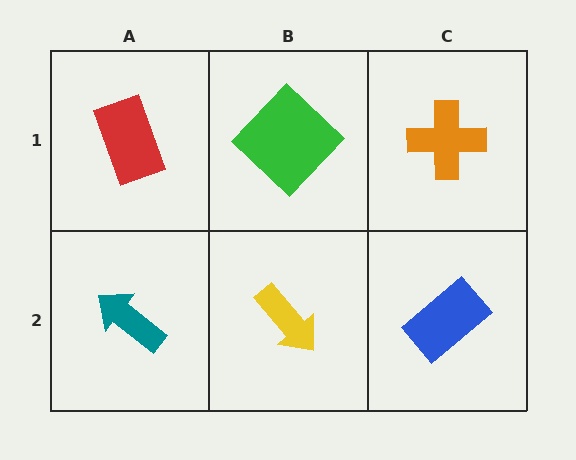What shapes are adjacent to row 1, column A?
A teal arrow (row 2, column A), a green diamond (row 1, column B).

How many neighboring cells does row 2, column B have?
3.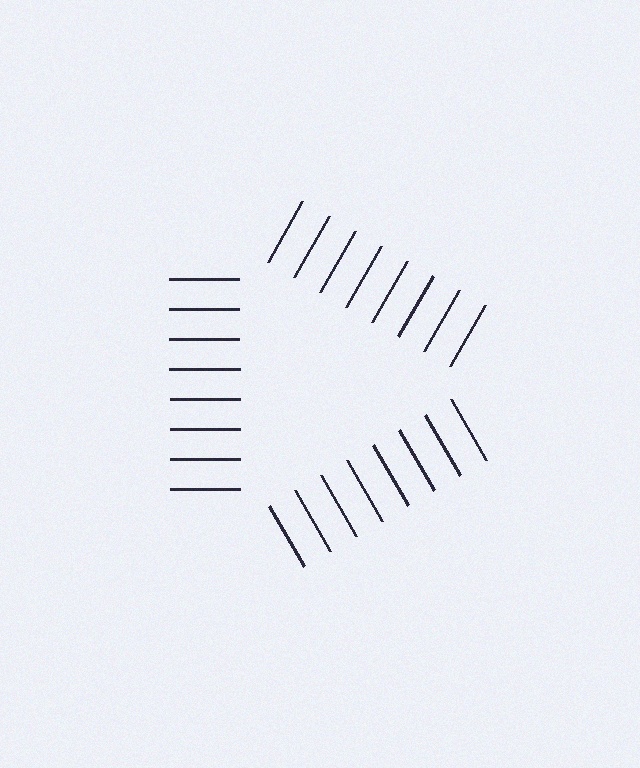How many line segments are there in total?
24 — 8 along each of the 3 edges.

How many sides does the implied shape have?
3 sides — the line-ends trace a triangle.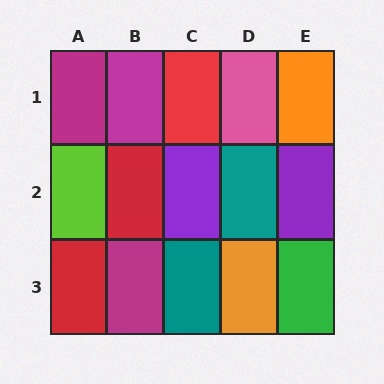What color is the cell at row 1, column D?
Pink.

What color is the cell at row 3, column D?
Orange.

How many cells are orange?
2 cells are orange.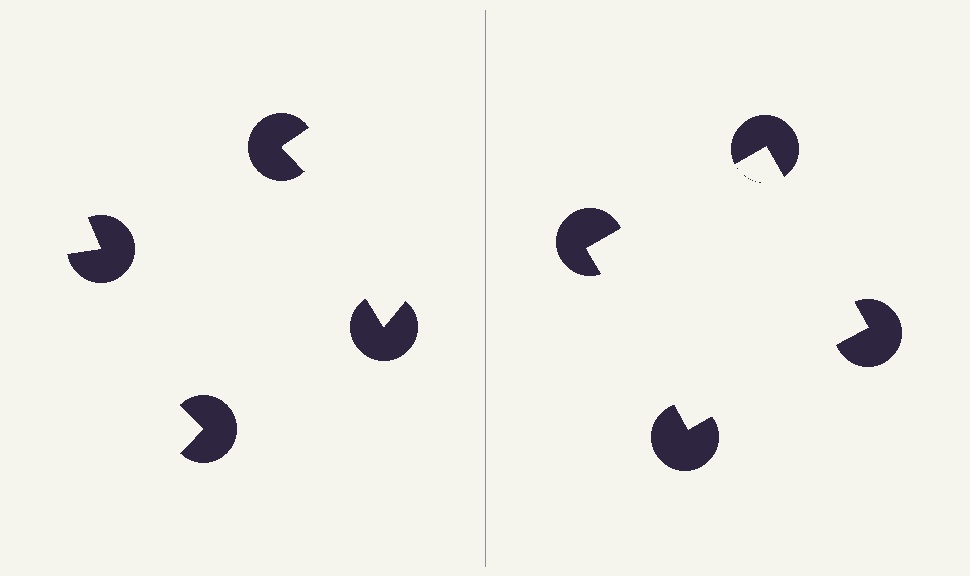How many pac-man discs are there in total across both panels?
8 — 4 on each side.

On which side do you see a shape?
An illusory square appears on the right side. On the left side the wedge cuts are rotated, so no coherent shape forms.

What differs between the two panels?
The pac-man discs are positioned identically on both sides; only the wedge orientations differ. On the right they align to a square; on the left they are misaligned.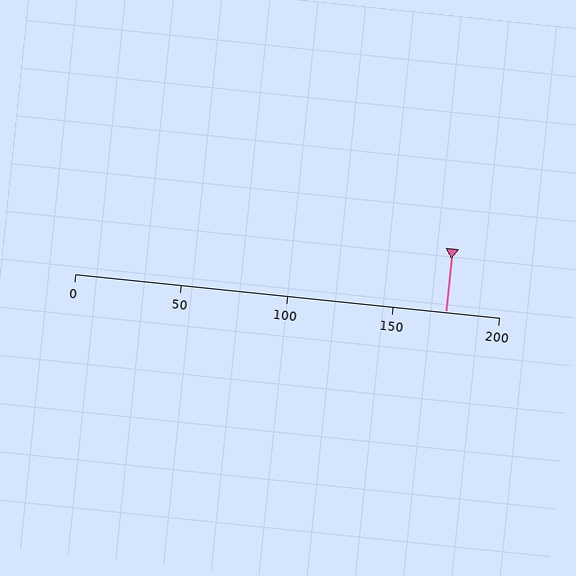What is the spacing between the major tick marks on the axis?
The major ticks are spaced 50 apart.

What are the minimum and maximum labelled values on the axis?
The axis runs from 0 to 200.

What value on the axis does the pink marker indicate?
The marker indicates approximately 175.